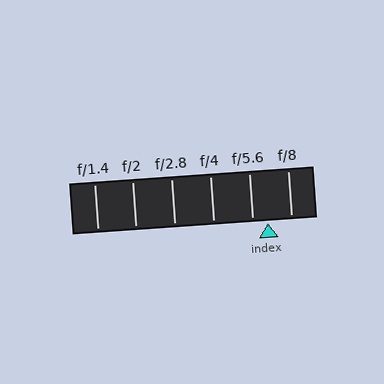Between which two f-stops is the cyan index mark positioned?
The index mark is between f/5.6 and f/8.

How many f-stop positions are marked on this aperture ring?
There are 6 f-stop positions marked.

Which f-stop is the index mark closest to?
The index mark is closest to f/5.6.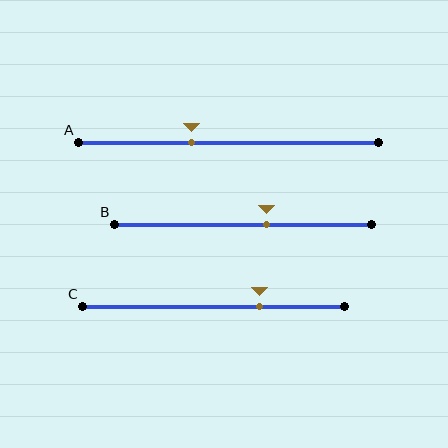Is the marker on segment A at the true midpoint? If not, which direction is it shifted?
No, the marker on segment A is shifted to the left by about 12% of the segment length.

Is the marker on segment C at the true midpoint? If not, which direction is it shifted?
No, the marker on segment C is shifted to the right by about 18% of the segment length.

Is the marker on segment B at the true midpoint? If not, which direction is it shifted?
No, the marker on segment B is shifted to the right by about 9% of the segment length.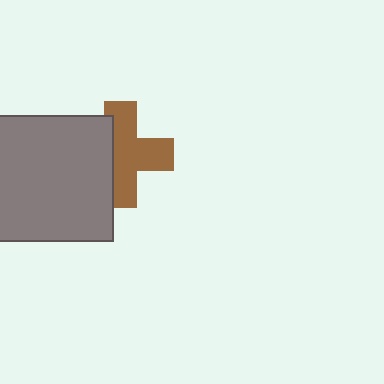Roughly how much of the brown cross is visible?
About half of it is visible (roughly 65%).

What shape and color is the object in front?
The object in front is a gray square.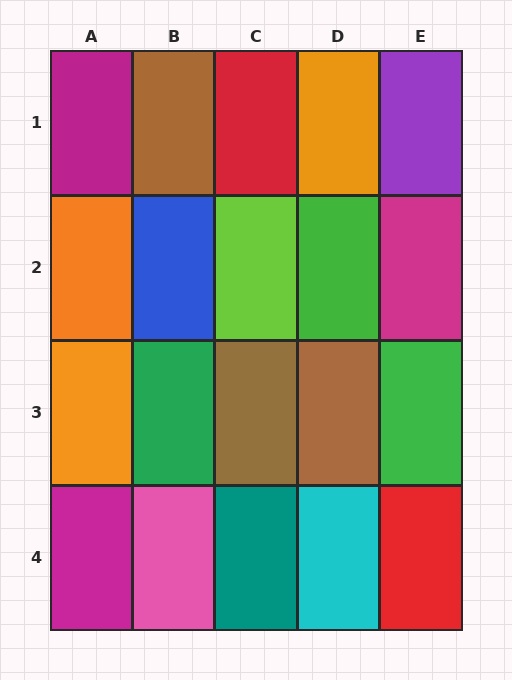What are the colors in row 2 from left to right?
Orange, blue, lime, green, magenta.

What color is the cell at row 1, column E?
Purple.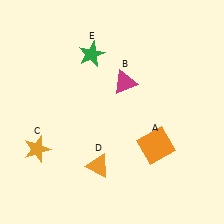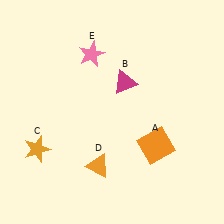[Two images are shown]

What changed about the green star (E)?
In Image 1, E is green. In Image 2, it changed to pink.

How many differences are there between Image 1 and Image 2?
There is 1 difference between the two images.